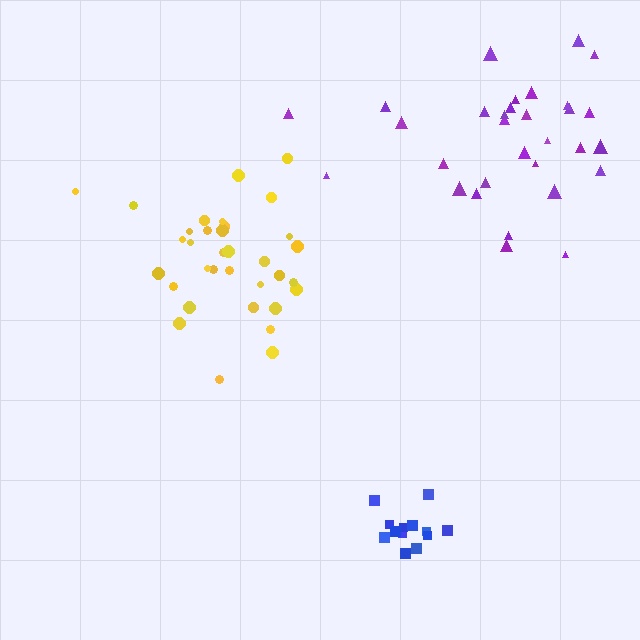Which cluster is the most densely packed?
Blue.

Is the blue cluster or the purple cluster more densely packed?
Blue.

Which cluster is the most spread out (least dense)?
Purple.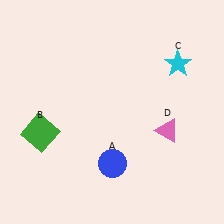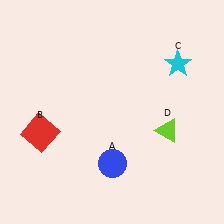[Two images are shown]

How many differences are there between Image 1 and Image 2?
There are 2 differences between the two images.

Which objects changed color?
B changed from green to red. D changed from pink to lime.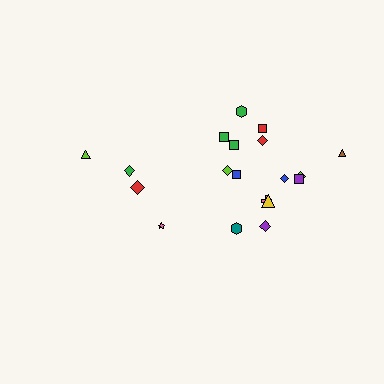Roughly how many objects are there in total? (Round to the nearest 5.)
Roughly 20 objects in total.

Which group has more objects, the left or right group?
The right group.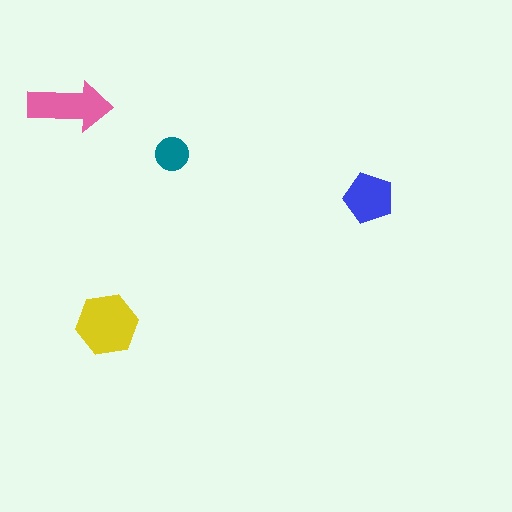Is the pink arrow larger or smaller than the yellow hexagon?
Smaller.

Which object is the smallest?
The teal circle.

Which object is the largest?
The yellow hexagon.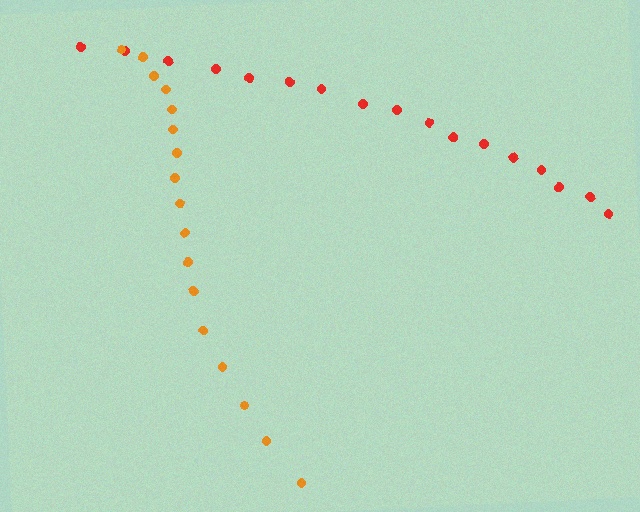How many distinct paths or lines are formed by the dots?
There are 2 distinct paths.